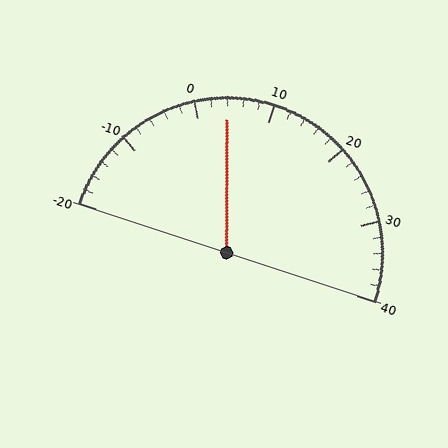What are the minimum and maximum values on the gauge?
The gauge ranges from -20 to 40.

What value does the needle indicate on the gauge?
The needle indicates approximately 4.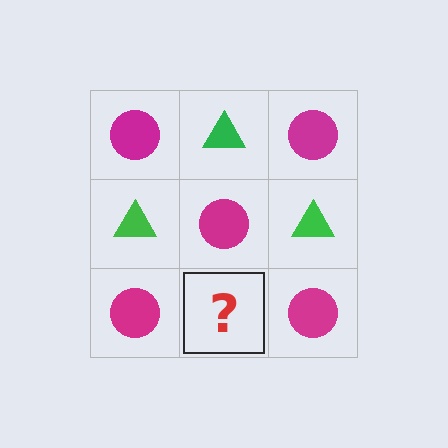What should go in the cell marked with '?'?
The missing cell should contain a green triangle.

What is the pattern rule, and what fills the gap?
The rule is that it alternates magenta circle and green triangle in a checkerboard pattern. The gap should be filled with a green triangle.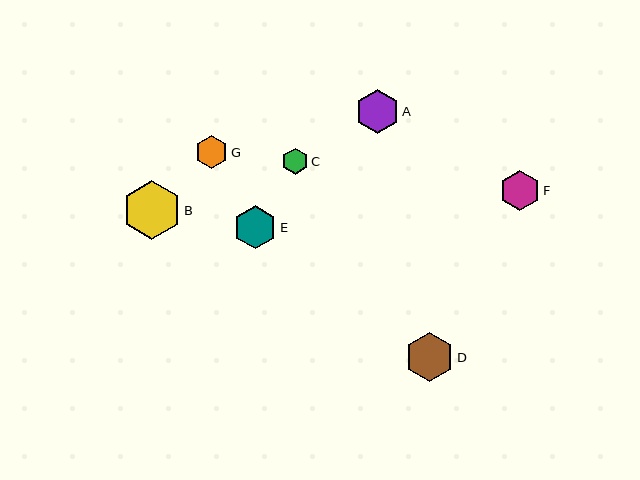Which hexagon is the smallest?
Hexagon C is the smallest with a size of approximately 26 pixels.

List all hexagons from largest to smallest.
From largest to smallest: B, D, A, E, F, G, C.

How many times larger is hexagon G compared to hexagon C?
Hexagon G is approximately 1.3 times the size of hexagon C.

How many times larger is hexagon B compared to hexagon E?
Hexagon B is approximately 1.4 times the size of hexagon E.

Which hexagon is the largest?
Hexagon B is the largest with a size of approximately 58 pixels.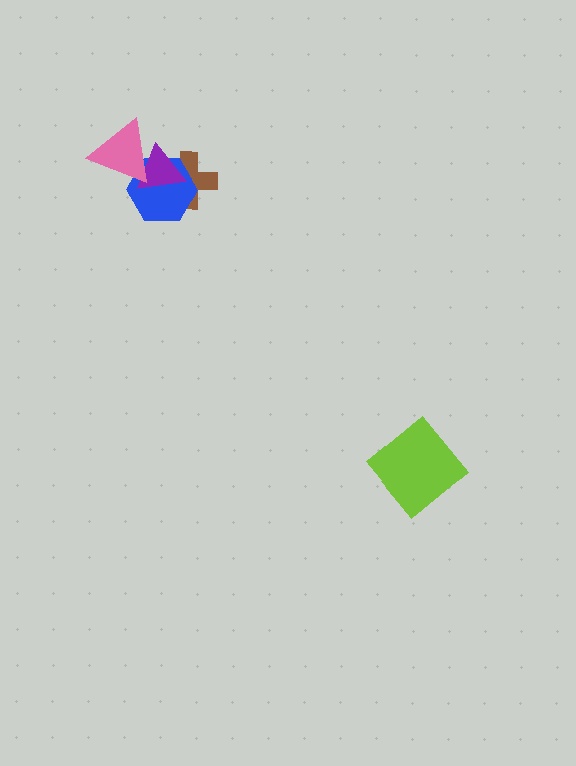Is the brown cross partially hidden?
Yes, it is partially covered by another shape.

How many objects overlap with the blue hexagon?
3 objects overlap with the blue hexagon.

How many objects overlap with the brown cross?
2 objects overlap with the brown cross.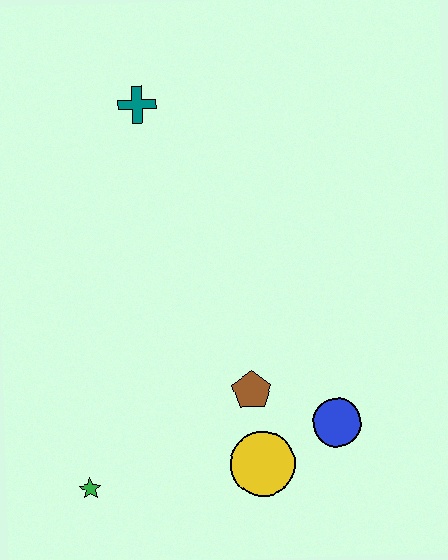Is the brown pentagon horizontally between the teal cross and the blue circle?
Yes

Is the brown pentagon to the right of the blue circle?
No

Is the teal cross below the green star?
No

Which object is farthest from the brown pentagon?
The teal cross is farthest from the brown pentagon.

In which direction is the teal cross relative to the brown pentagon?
The teal cross is above the brown pentagon.